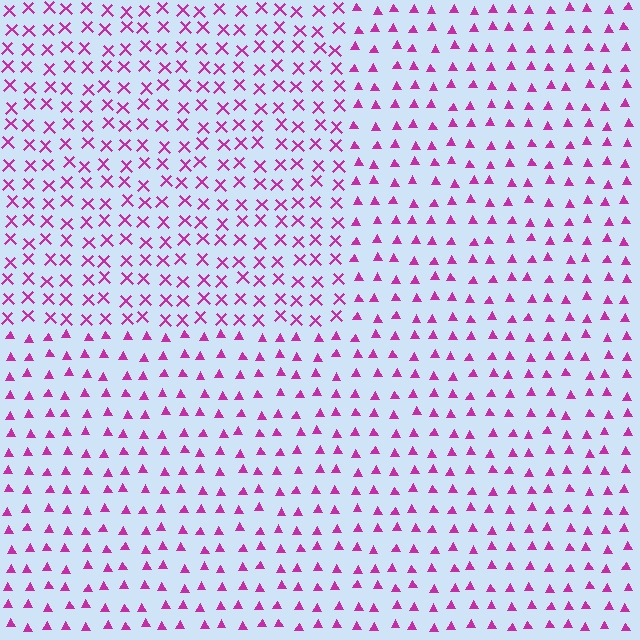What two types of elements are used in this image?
The image uses X marks inside the rectangle region and triangles outside it.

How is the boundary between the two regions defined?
The boundary is defined by a change in element shape: X marks inside vs. triangles outside. All elements share the same color and spacing.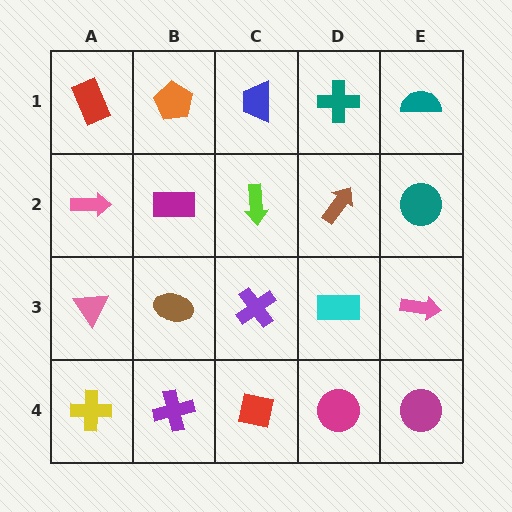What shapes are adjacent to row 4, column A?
A pink triangle (row 3, column A), a purple cross (row 4, column B).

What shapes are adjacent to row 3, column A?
A pink arrow (row 2, column A), a yellow cross (row 4, column A), a brown ellipse (row 3, column B).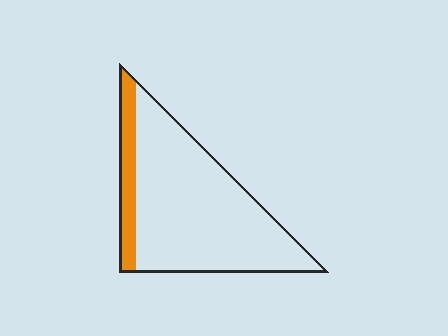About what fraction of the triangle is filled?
About one sixth (1/6).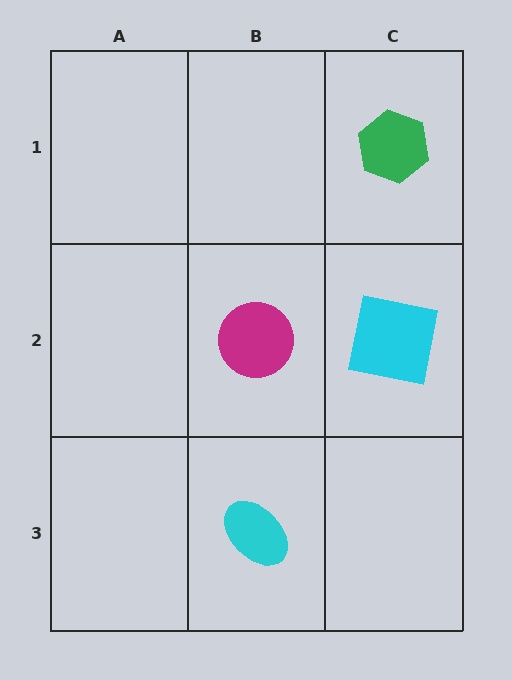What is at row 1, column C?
A green hexagon.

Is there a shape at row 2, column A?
No, that cell is empty.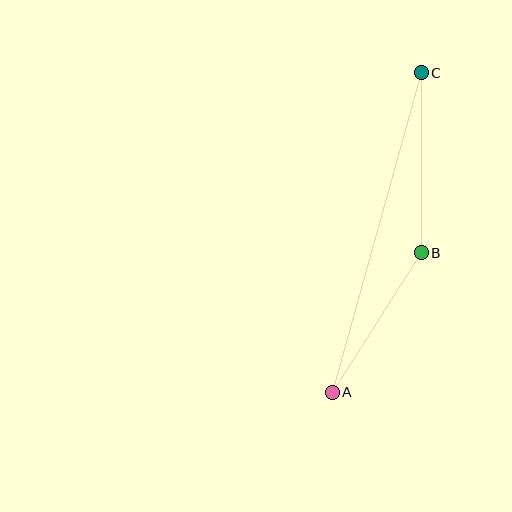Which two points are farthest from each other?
Points A and C are farthest from each other.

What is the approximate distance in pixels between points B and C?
The distance between B and C is approximately 180 pixels.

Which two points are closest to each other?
Points A and B are closest to each other.